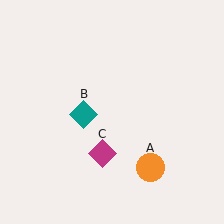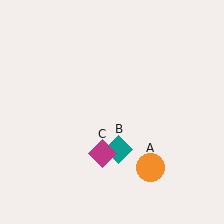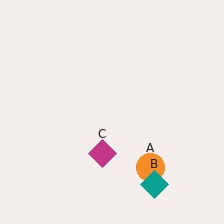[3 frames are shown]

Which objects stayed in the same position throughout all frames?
Orange circle (object A) and magenta diamond (object C) remained stationary.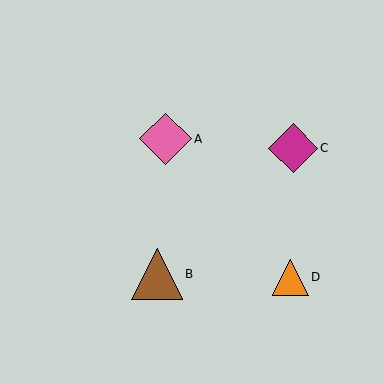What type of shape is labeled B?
Shape B is a brown triangle.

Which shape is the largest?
The pink diamond (labeled A) is the largest.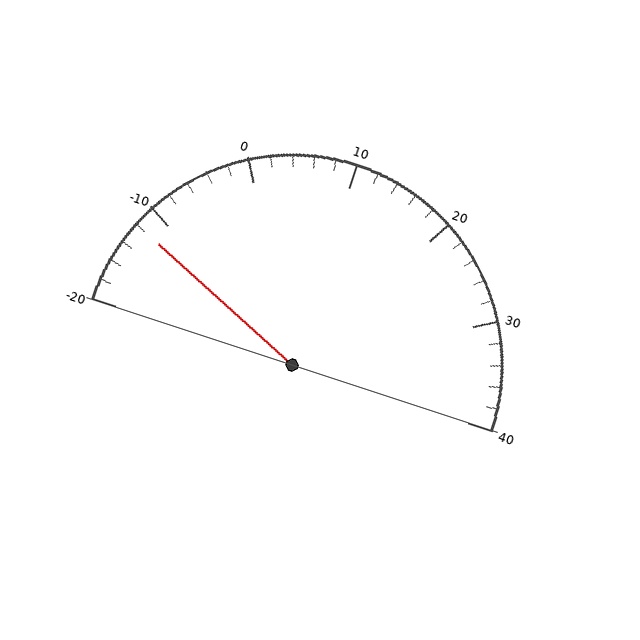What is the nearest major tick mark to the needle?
The nearest major tick mark is -10.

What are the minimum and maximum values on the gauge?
The gauge ranges from -20 to 40.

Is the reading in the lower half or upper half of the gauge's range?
The reading is in the lower half of the range (-20 to 40).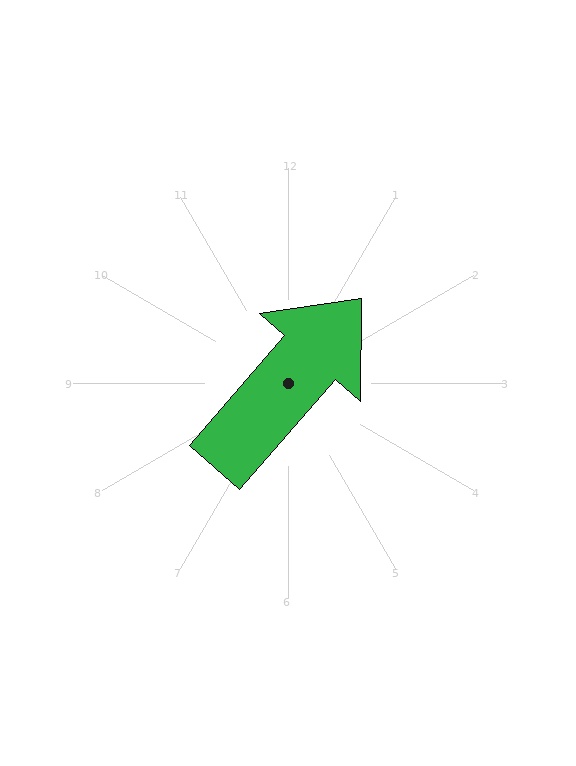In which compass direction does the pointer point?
Northeast.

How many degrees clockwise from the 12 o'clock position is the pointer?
Approximately 41 degrees.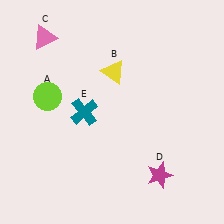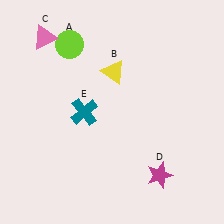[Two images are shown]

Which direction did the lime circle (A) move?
The lime circle (A) moved up.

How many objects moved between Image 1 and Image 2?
1 object moved between the two images.